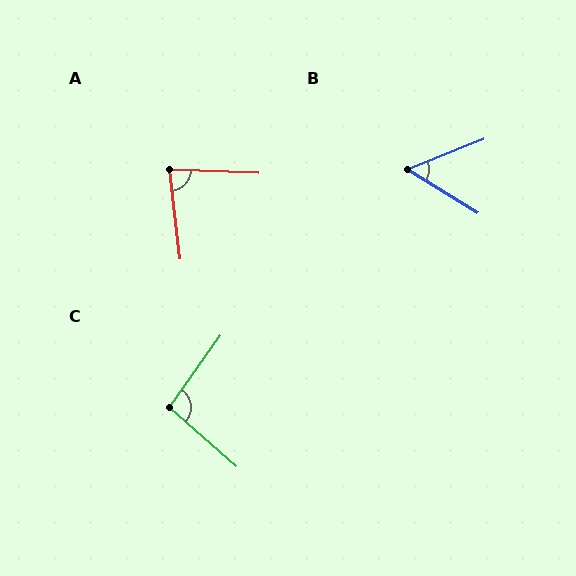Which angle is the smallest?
B, at approximately 54 degrees.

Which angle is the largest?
C, at approximately 96 degrees.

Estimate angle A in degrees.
Approximately 81 degrees.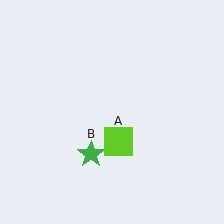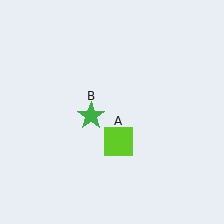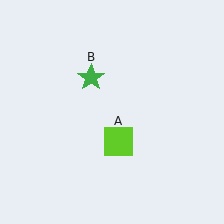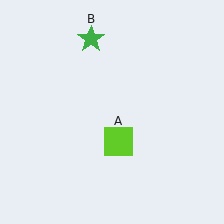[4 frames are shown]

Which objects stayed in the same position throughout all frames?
Lime square (object A) remained stationary.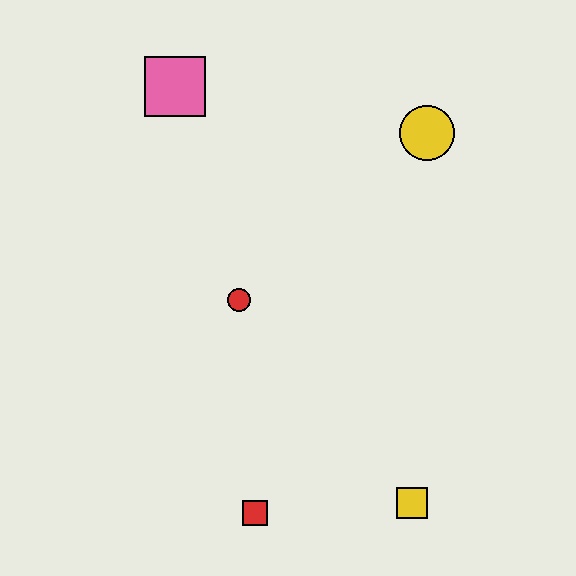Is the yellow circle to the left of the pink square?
No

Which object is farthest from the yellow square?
The pink square is farthest from the yellow square.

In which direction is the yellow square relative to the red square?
The yellow square is to the right of the red square.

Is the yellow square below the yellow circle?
Yes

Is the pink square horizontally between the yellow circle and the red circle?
No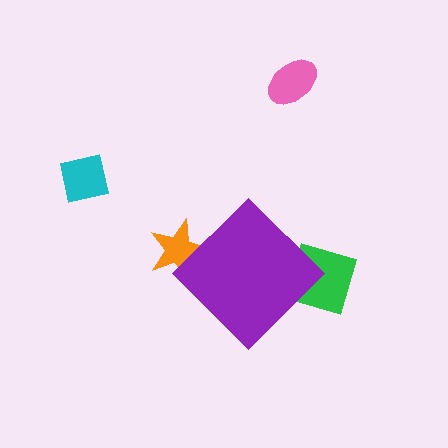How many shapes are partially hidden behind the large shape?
2 shapes are partially hidden.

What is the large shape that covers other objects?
A purple diamond.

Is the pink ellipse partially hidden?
No, the pink ellipse is fully visible.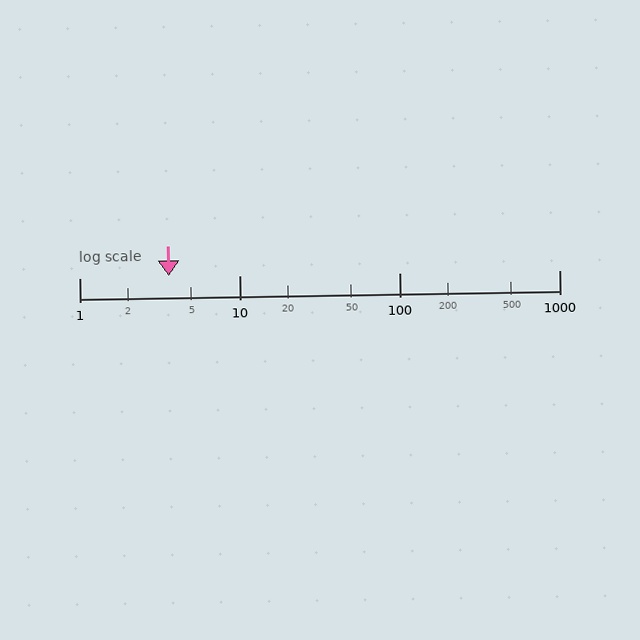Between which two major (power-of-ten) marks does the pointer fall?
The pointer is between 1 and 10.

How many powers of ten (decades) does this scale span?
The scale spans 3 decades, from 1 to 1000.